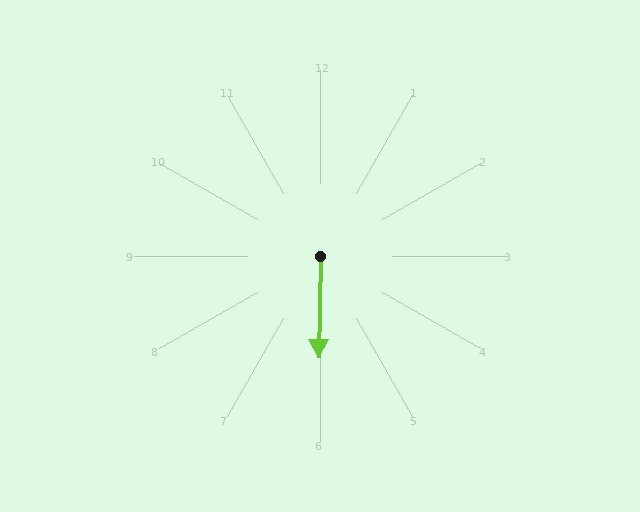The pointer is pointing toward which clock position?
Roughly 6 o'clock.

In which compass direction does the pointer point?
South.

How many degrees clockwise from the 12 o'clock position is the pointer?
Approximately 181 degrees.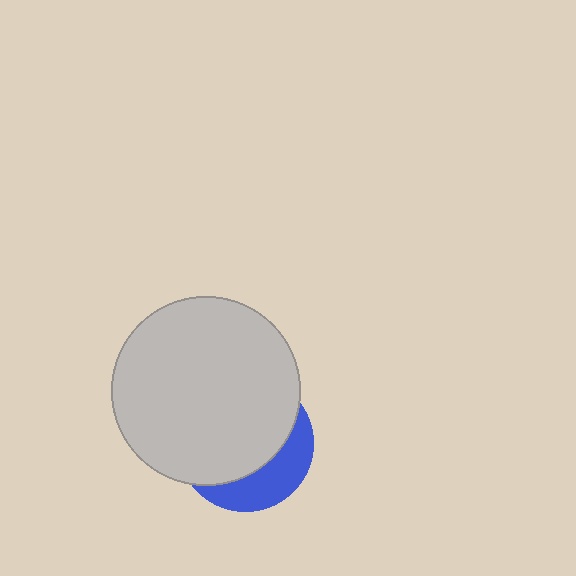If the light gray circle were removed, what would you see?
You would see the complete blue circle.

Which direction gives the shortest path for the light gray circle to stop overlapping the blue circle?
Moving toward the upper-left gives the shortest separation.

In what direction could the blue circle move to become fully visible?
The blue circle could move toward the lower-right. That would shift it out from behind the light gray circle entirely.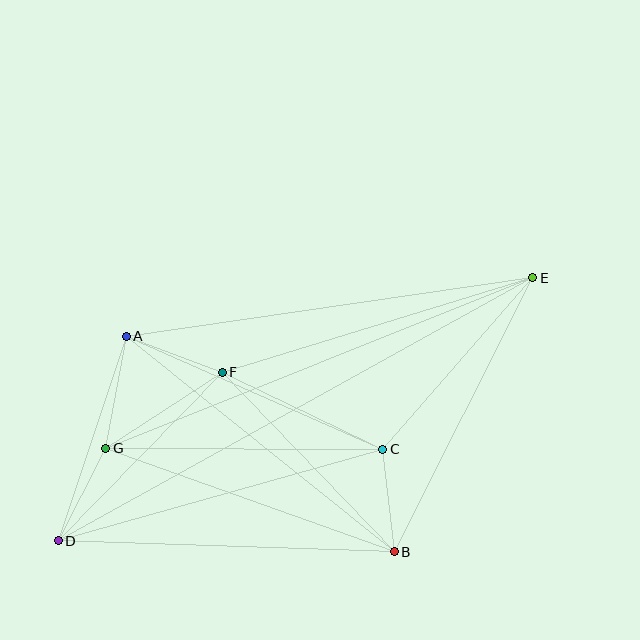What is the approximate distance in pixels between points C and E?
The distance between C and E is approximately 228 pixels.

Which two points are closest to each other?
Points A and F are closest to each other.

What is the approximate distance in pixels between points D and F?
The distance between D and F is approximately 235 pixels.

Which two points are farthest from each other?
Points D and E are farthest from each other.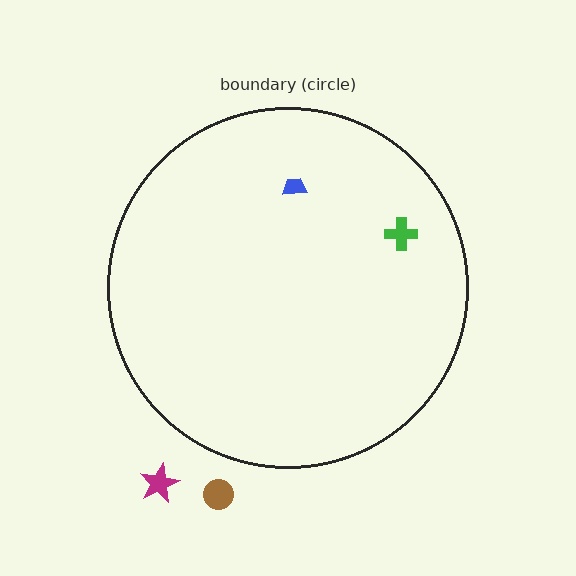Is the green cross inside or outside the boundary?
Inside.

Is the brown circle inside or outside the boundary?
Outside.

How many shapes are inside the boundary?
2 inside, 2 outside.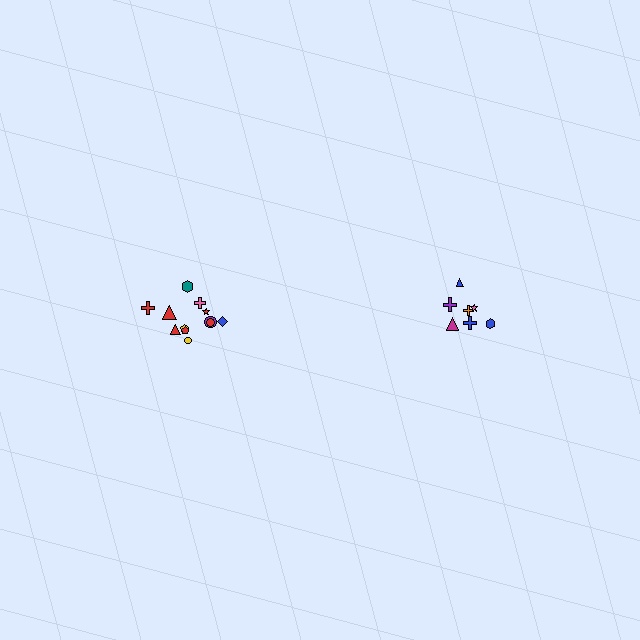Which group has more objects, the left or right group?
The left group.